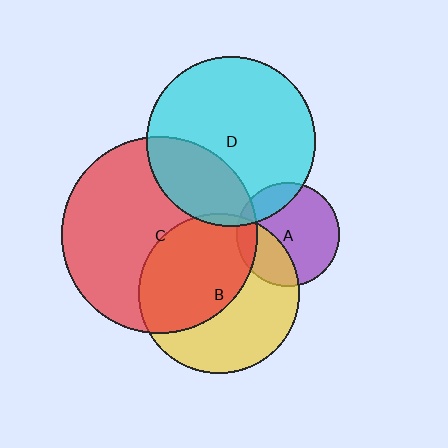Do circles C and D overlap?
Yes.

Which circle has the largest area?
Circle C (red).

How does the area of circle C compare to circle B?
Approximately 1.5 times.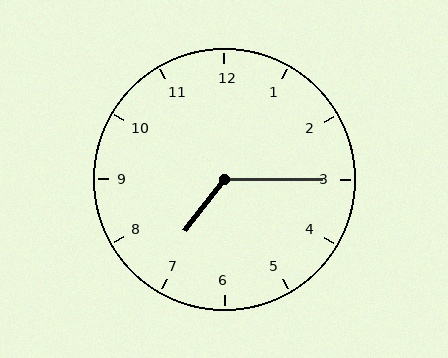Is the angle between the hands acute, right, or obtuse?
It is obtuse.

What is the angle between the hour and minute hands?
Approximately 128 degrees.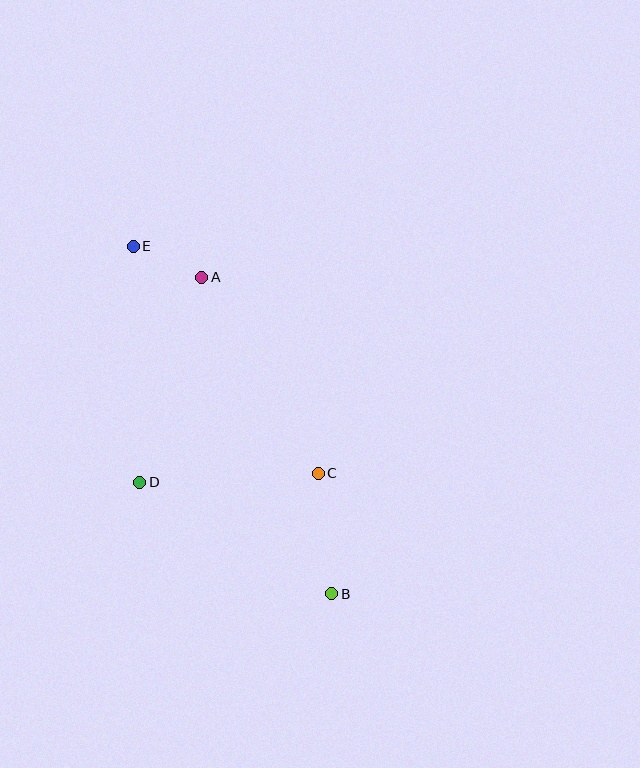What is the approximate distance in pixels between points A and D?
The distance between A and D is approximately 214 pixels.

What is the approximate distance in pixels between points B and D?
The distance between B and D is approximately 222 pixels.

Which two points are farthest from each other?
Points B and E are farthest from each other.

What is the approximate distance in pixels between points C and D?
The distance between C and D is approximately 179 pixels.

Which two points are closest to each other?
Points A and E are closest to each other.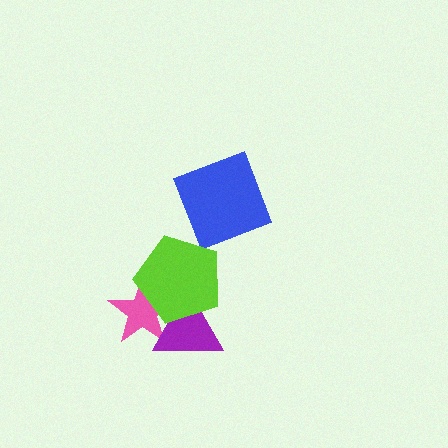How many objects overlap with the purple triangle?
2 objects overlap with the purple triangle.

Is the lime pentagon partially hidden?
No, no other shape covers it.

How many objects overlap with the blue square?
0 objects overlap with the blue square.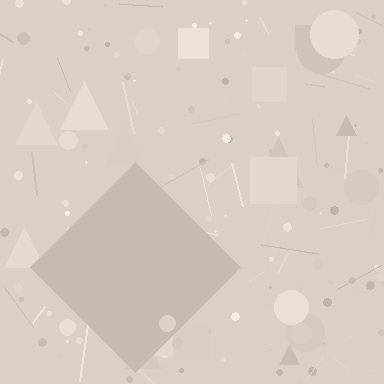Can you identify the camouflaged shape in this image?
The camouflaged shape is a diamond.